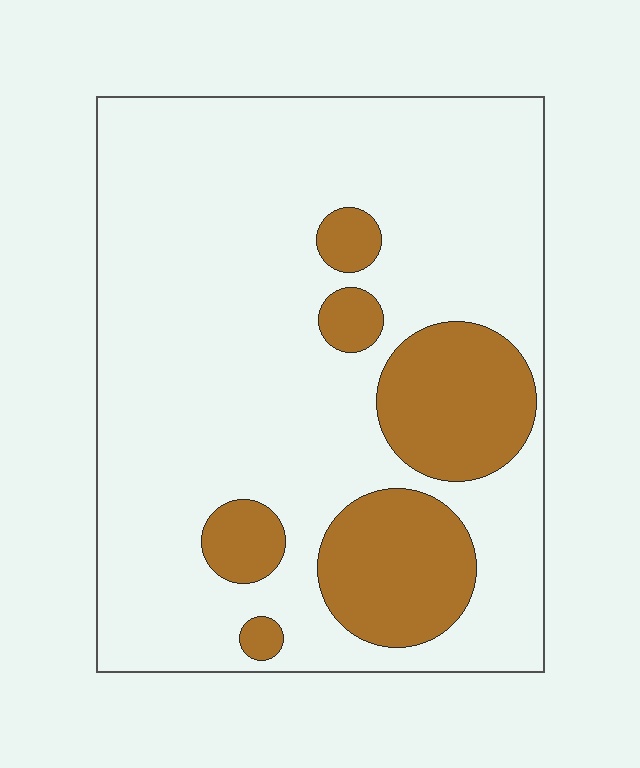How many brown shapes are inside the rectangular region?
6.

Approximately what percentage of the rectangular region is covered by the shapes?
Approximately 20%.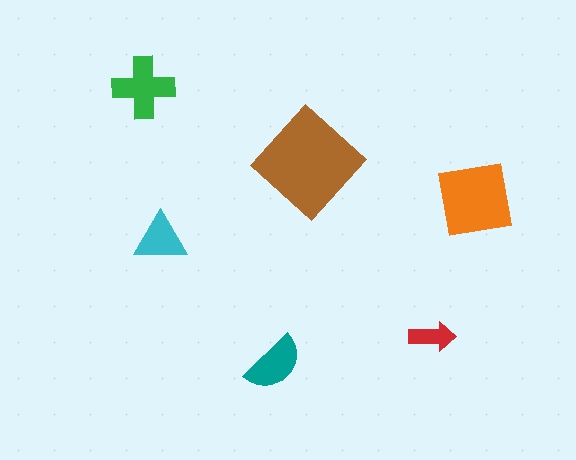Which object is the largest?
The brown diamond.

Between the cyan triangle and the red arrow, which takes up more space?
The cyan triangle.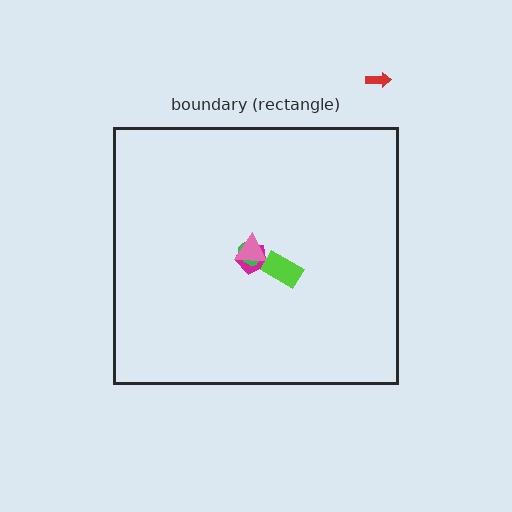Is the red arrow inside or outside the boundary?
Outside.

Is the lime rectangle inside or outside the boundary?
Inside.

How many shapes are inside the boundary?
4 inside, 1 outside.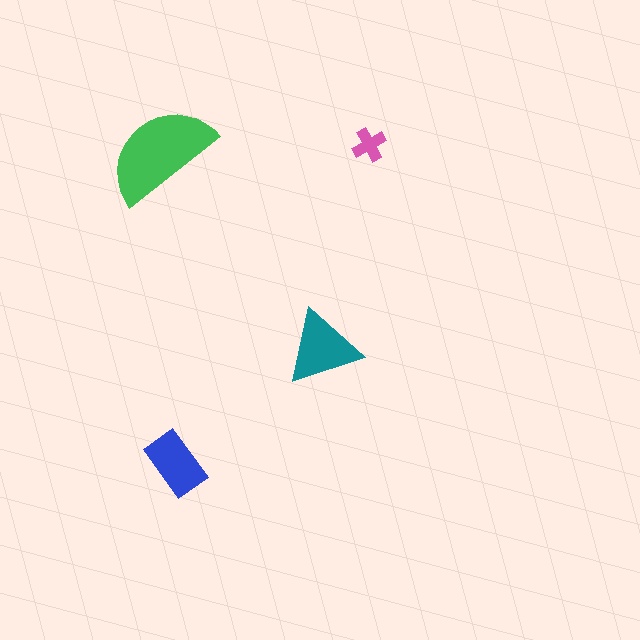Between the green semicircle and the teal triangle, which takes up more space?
The green semicircle.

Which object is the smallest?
The pink cross.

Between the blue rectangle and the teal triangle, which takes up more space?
The teal triangle.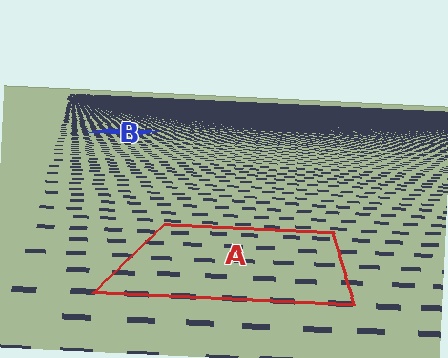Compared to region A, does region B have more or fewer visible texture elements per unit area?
Region B has more texture elements per unit area — they are packed more densely because it is farther away.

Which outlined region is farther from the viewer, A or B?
Region B is farther from the viewer — the texture elements inside it appear smaller and more densely packed.